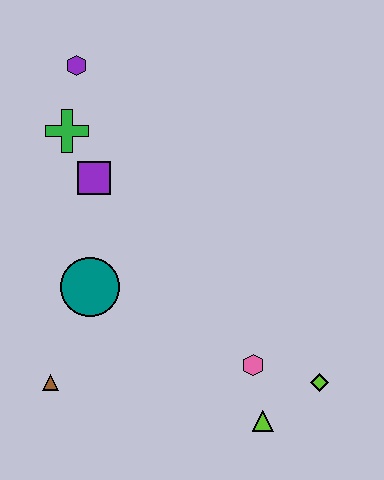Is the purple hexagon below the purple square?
No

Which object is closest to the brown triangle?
The teal circle is closest to the brown triangle.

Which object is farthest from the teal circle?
The lime diamond is farthest from the teal circle.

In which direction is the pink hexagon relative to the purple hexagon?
The pink hexagon is below the purple hexagon.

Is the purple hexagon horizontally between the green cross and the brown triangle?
No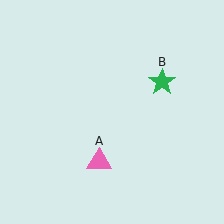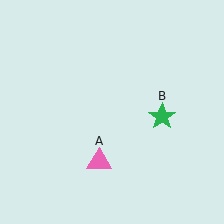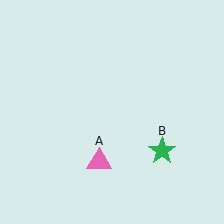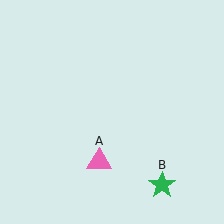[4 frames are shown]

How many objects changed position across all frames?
1 object changed position: green star (object B).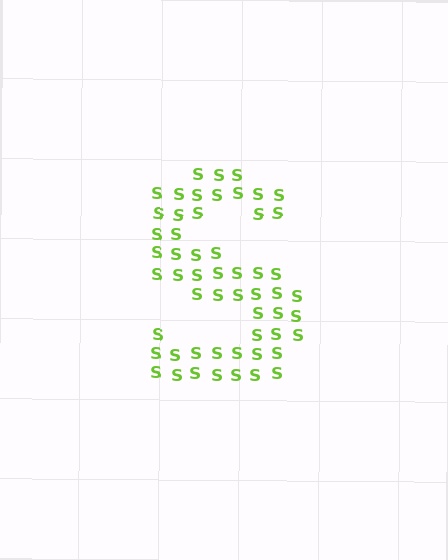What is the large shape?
The large shape is the letter S.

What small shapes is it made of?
It is made of small letter S's.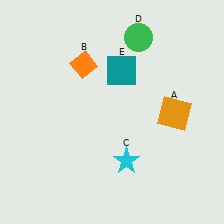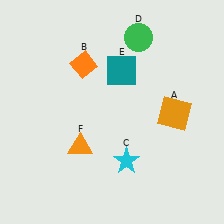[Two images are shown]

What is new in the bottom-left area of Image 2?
An orange triangle (F) was added in the bottom-left area of Image 2.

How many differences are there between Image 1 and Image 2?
There is 1 difference between the two images.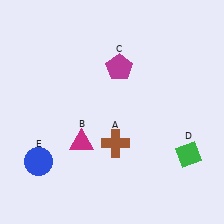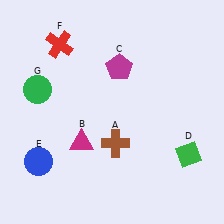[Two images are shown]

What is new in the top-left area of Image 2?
A green circle (G) was added in the top-left area of Image 2.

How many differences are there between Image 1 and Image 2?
There are 2 differences between the two images.